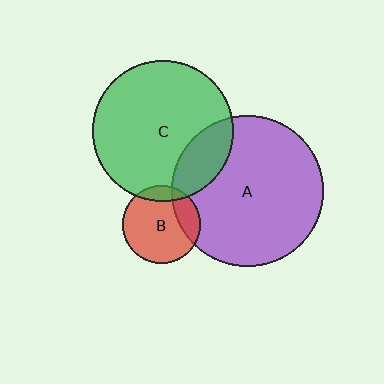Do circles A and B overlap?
Yes.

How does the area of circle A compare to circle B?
Approximately 3.7 times.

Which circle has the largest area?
Circle A (purple).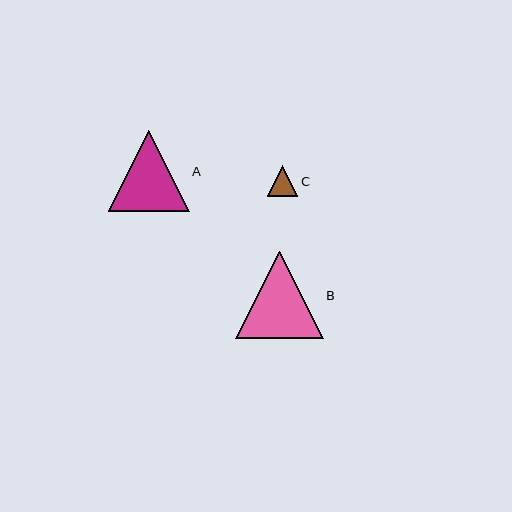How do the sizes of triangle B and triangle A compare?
Triangle B and triangle A are approximately the same size.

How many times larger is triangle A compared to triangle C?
Triangle A is approximately 2.7 times the size of triangle C.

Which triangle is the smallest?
Triangle C is the smallest with a size of approximately 30 pixels.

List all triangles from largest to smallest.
From largest to smallest: B, A, C.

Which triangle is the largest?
Triangle B is the largest with a size of approximately 87 pixels.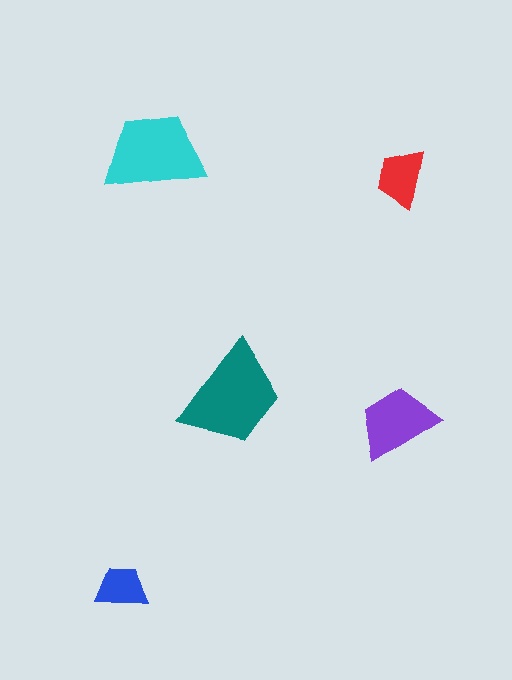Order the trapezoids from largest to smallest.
the teal one, the cyan one, the purple one, the red one, the blue one.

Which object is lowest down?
The blue trapezoid is bottommost.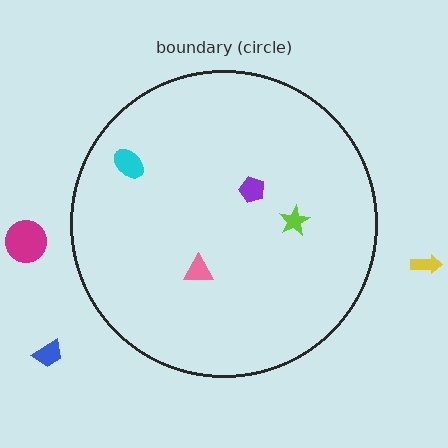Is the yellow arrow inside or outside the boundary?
Outside.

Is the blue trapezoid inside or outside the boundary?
Outside.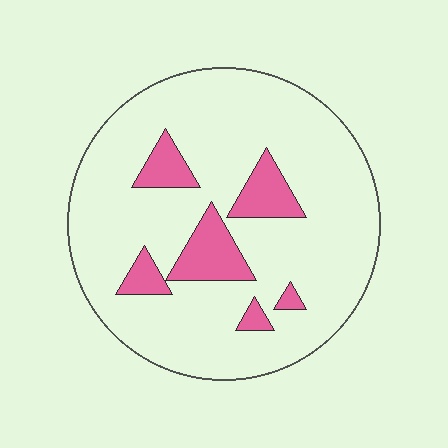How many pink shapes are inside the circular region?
6.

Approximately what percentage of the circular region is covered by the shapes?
Approximately 15%.